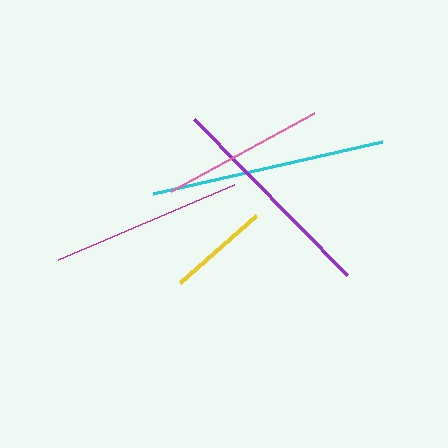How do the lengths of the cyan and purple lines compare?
The cyan and purple lines are approximately the same length.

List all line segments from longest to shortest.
From longest to shortest: cyan, purple, magenta, pink, yellow.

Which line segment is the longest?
The cyan line is the longest at approximately 236 pixels.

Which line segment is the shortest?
The yellow line is the shortest at approximately 101 pixels.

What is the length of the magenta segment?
The magenta segment is approximately 191 pixels long.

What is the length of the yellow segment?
The yellow segment is approximately 101 pixels long.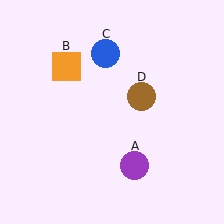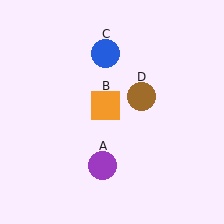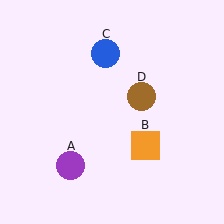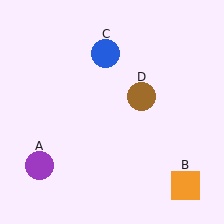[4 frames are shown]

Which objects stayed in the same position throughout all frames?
Blue circle (object C) and brown circle (object D) remained stationary.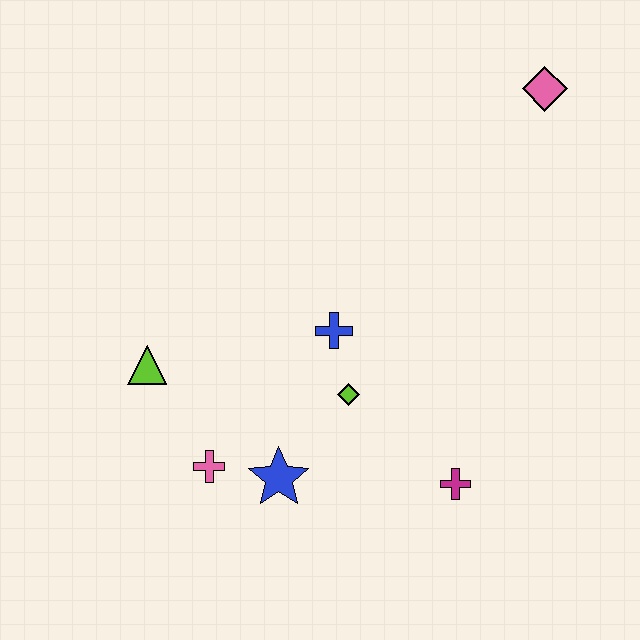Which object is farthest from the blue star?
The pink diamond is farthest from the blue star.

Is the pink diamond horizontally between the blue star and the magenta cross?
No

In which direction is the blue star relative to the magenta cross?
The blue star is to the left of the magenta cross.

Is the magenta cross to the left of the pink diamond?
Yes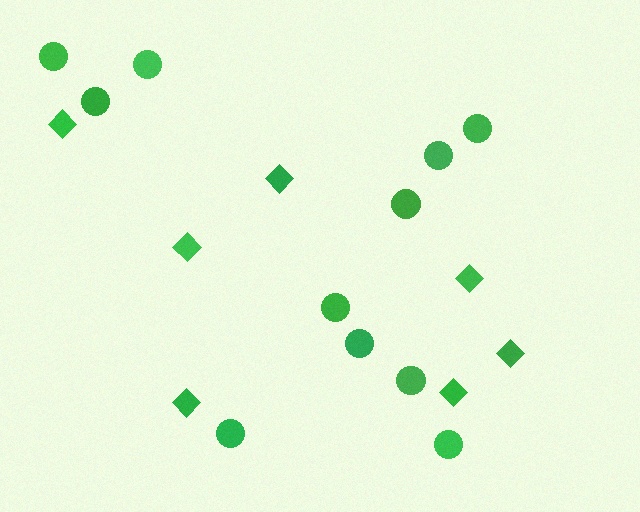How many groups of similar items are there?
There are 2 groups: one group of diamonds (7) and one group of circles (11).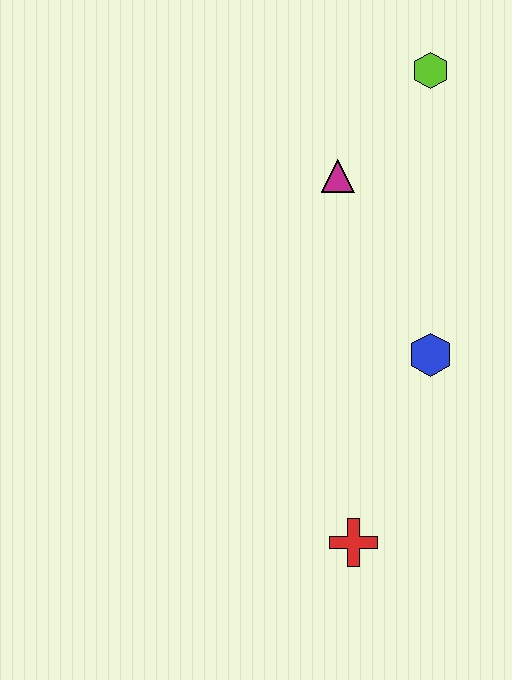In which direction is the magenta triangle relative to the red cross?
The magenta triangle is above the red cross.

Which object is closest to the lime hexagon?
The magenta triangle is closest to the lime hexagon.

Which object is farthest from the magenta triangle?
The red cross is farthest from the magenta triangle.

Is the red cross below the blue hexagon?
Yes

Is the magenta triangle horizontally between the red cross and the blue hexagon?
No